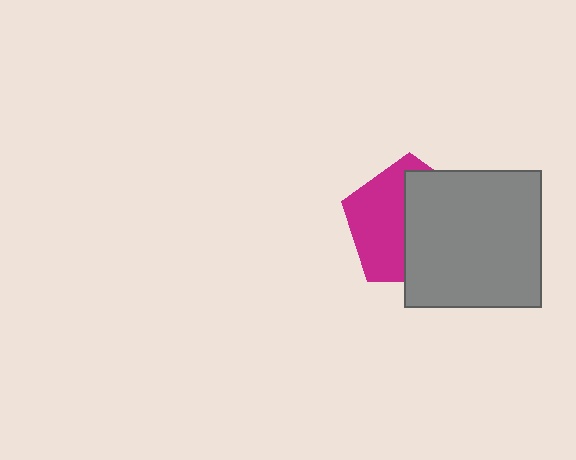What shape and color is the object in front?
The object in front is a gray square.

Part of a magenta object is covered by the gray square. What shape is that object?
It is a pentagon.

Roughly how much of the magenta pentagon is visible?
About half of it is visible (roughly 46%).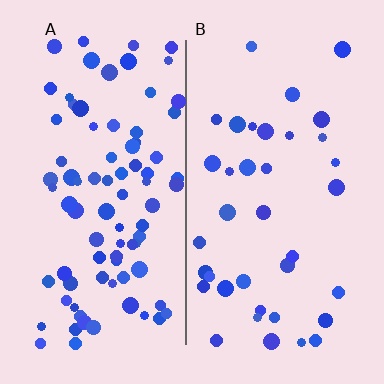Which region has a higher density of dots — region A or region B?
A (the left).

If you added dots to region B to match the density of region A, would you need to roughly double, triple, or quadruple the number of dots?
Approximately double.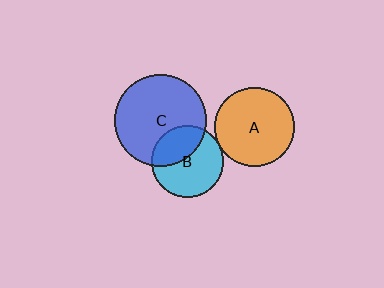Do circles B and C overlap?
Yes.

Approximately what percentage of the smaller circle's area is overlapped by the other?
Approximately 35%.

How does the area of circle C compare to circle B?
Approximately 1.6 times.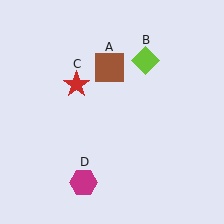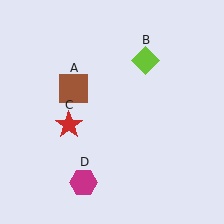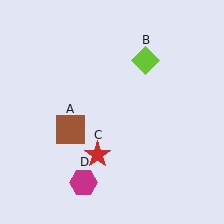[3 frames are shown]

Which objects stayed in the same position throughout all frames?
Lime diamond (object B) and magenta hexagon (object D) remained stationary.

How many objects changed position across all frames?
2 objects changed position: brown square (object A), red star (object C).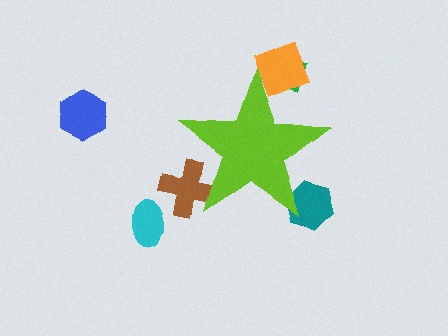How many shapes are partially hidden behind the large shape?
4 shapes are partially hidden.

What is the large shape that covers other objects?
A lime star.